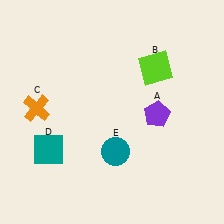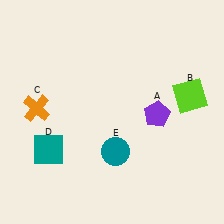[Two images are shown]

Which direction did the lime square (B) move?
The lime square (B) moved right.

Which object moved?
The lime square (B) moved right.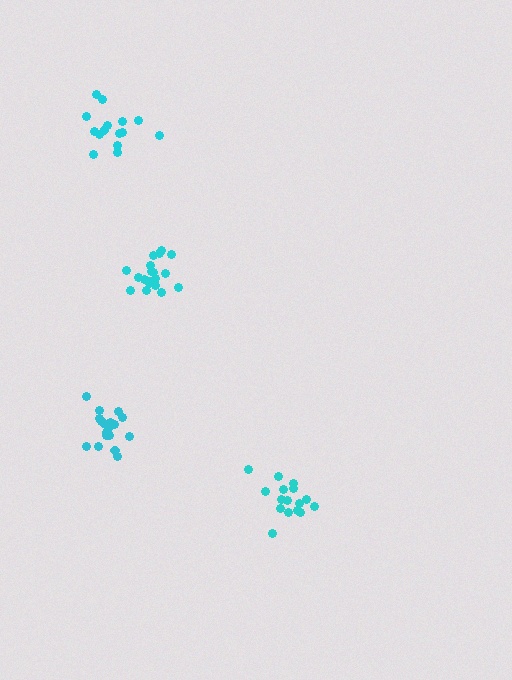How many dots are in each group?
Group 1: 19 dots, Group 2: 15 dots, Group 3: 16 dots, Group 4: 19 dots (69 total).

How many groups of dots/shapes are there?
There are 4 groups.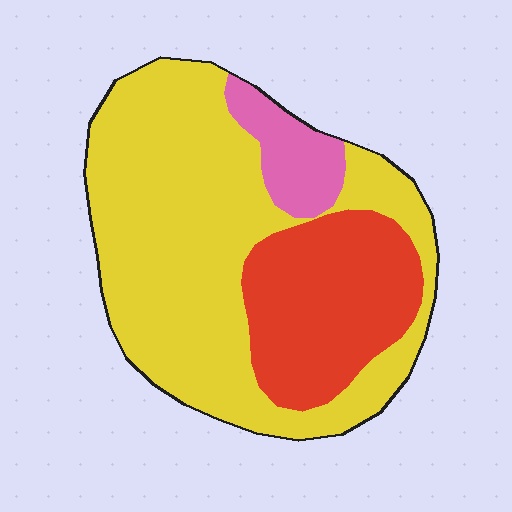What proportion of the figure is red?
Red covers around 25% of the figure.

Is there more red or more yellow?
Yellow.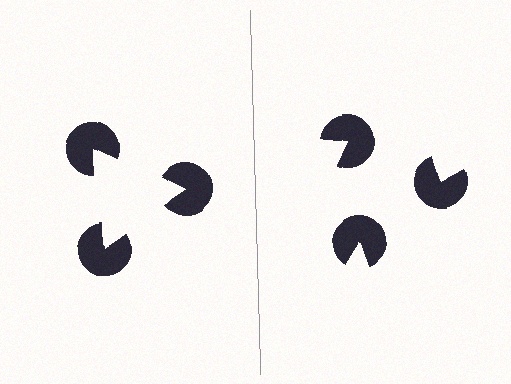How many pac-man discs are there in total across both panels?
6 — 3 on each side.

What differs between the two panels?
The pac-man discs are positioned identically on both sides; only the wedge orientations differ. On the left they align to a triangle; on the right they are misaligned.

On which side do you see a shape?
An illusory triangle appears on the left side. On the right side the wedge cuts are rotated, so no coherent shape forms.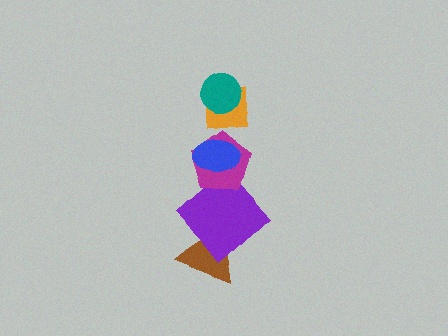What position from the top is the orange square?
The orange square is 2nd from the top.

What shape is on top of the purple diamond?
The magenta pentagon is on top of the purple diamond.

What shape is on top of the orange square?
The teal circle is on top of the orange square.